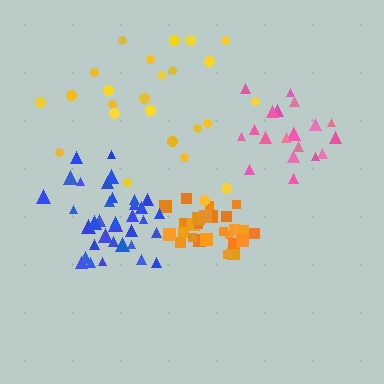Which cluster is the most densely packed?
Blue.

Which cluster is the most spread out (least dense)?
Yellow.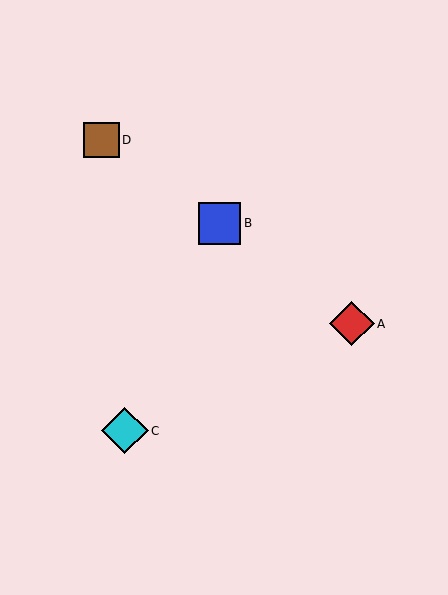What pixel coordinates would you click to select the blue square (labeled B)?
Click at (219, 223) to select the blue square B.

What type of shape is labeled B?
Shape B is a blue square.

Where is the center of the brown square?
The center of the brown square is at (101, 140).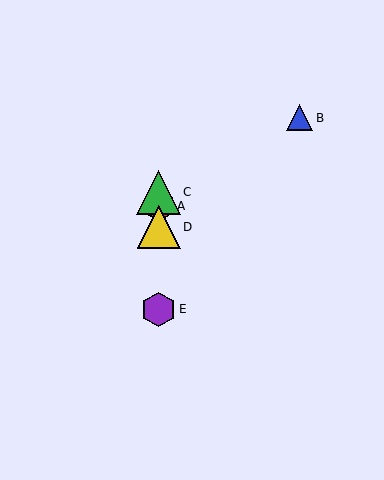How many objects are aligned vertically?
4 objects (A, C, D, E) are aligned vertically.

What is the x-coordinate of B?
Object B is at x≈299.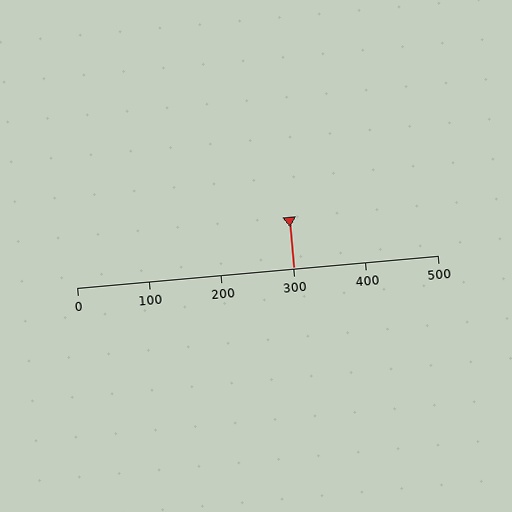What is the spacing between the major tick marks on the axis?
The major ticks are spaced 100 apart.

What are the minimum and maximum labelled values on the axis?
The axis runs from 0 to 500.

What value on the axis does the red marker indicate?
The marker indicates approximately 300.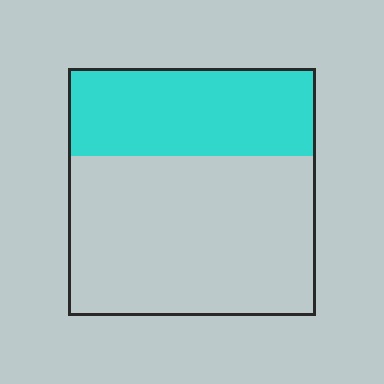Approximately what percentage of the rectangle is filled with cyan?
Approximately 35%.